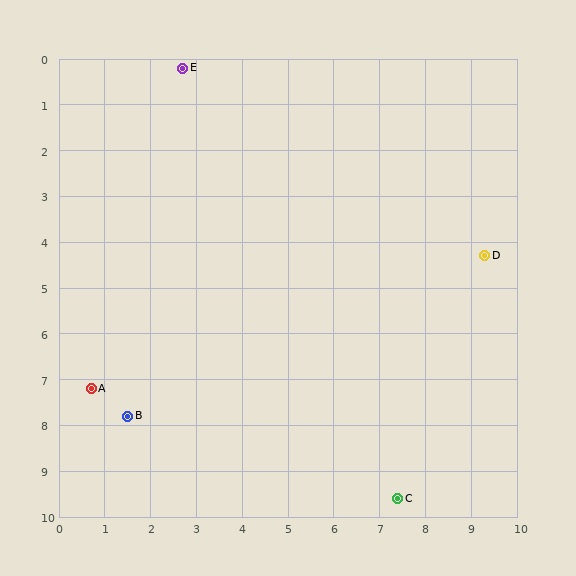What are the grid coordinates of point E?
Point E is at approximately (2.7, 0.2).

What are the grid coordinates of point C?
Point C is at approximately (7.4, 9.6).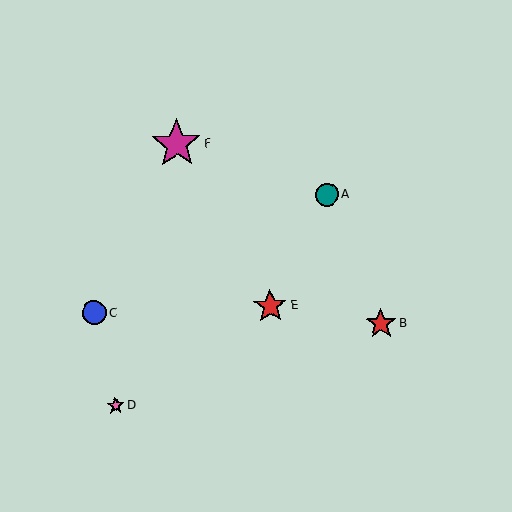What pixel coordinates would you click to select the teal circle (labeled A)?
Click at (327, 195) to select the teal circle A.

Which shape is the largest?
The magenta star (labeled F) is the largest.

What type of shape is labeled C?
Shape C is a blue circle.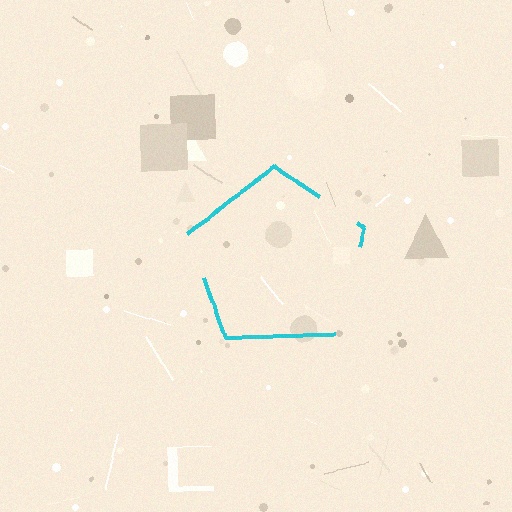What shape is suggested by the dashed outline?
The dashed outline suggests a pentagon.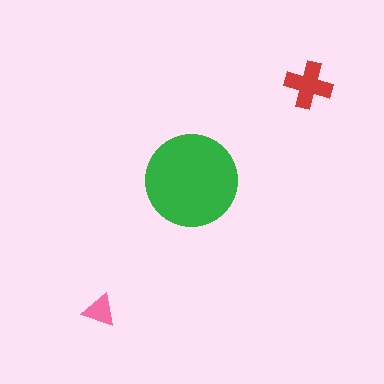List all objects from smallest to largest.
The pink triangle, the red cross, the green circle.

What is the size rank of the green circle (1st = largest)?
1st.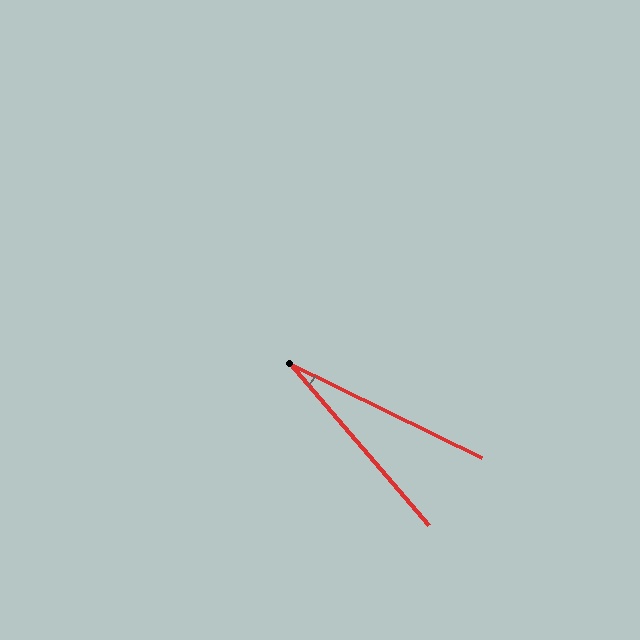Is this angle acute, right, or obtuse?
It is acute.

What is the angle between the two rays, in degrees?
Approximately 23 degrees.